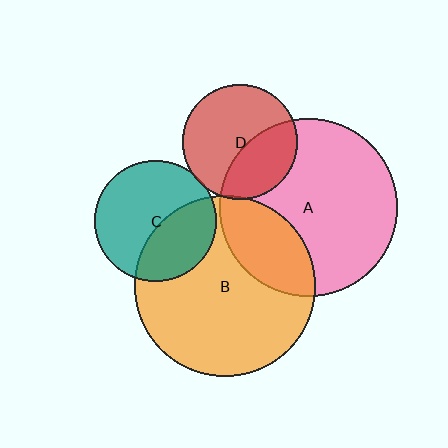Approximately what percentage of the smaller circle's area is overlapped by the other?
Approximately 35%.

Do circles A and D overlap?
Yes.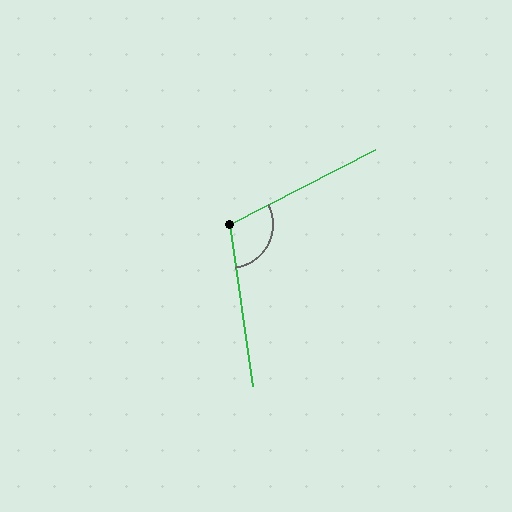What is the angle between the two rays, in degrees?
Approximately 109 degrees.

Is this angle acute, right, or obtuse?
It is obtuse.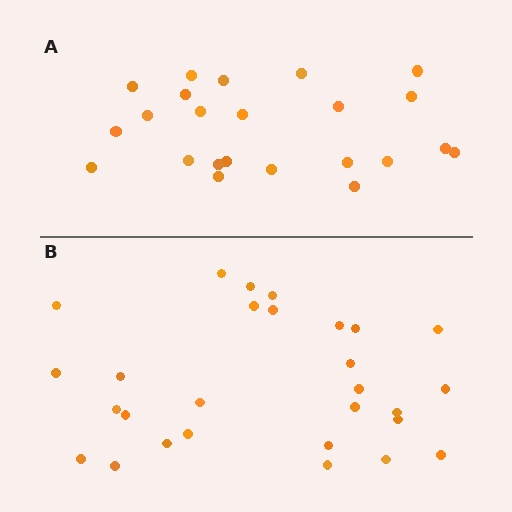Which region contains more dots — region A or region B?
Region B (the bottom region) has more dots.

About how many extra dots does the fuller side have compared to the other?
Region B has about 5 more dots than region A.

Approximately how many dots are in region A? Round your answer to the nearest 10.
About 20 dots. (The exact count is 23, which rounds to 20.)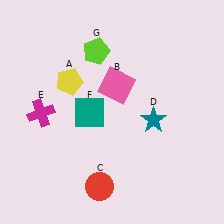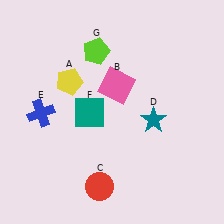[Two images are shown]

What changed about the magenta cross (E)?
In Image 1, E is magenta. In Image 2, it changed to blue.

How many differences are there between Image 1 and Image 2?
There is 1 difference between the two images.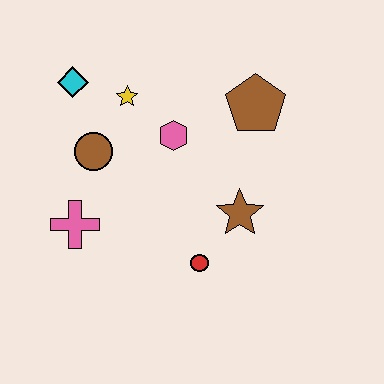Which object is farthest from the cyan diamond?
The red circle is farthest from the cyan diamond.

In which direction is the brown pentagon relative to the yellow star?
The brown pentagon is to the right of the yellow star.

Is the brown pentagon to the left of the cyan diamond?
No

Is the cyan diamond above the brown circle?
Yes